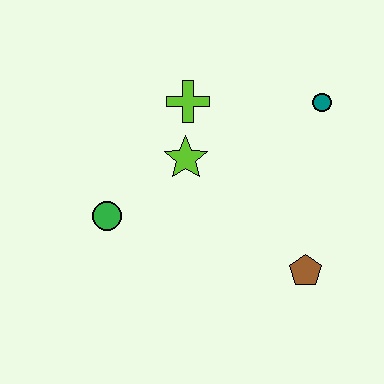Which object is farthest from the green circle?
The teal circle is farthest from the green circle.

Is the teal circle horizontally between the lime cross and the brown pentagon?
No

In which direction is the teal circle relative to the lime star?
The teal circle is to the right of the lime star.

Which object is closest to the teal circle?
The lime cross is closest to the teal circle.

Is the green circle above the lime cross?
No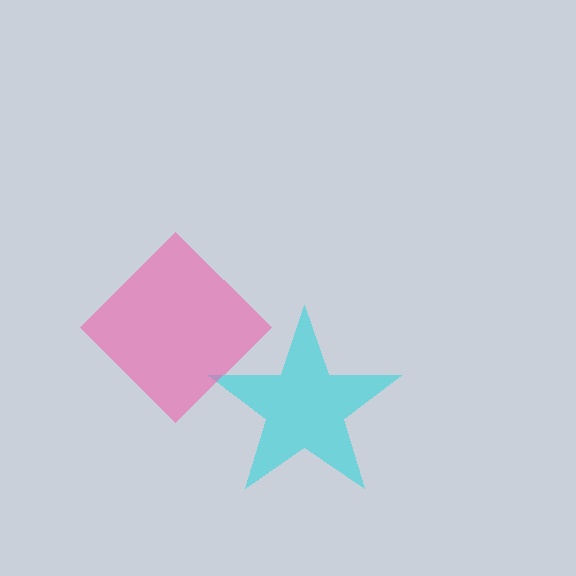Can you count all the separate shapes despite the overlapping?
Yes, there are 2 separate shapes.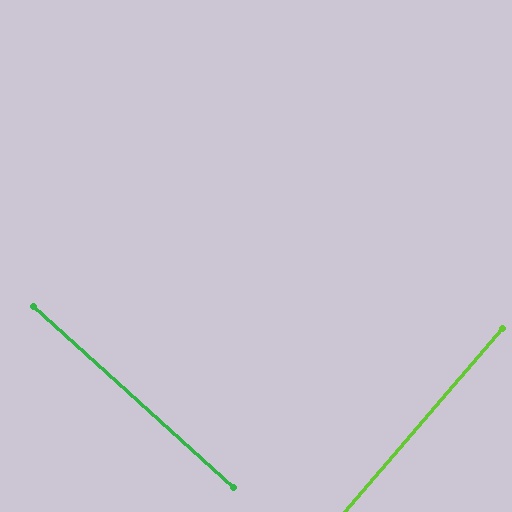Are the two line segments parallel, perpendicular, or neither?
Perpendicular — they meet at approximately 88°.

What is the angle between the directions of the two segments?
Approximately 88 degrees.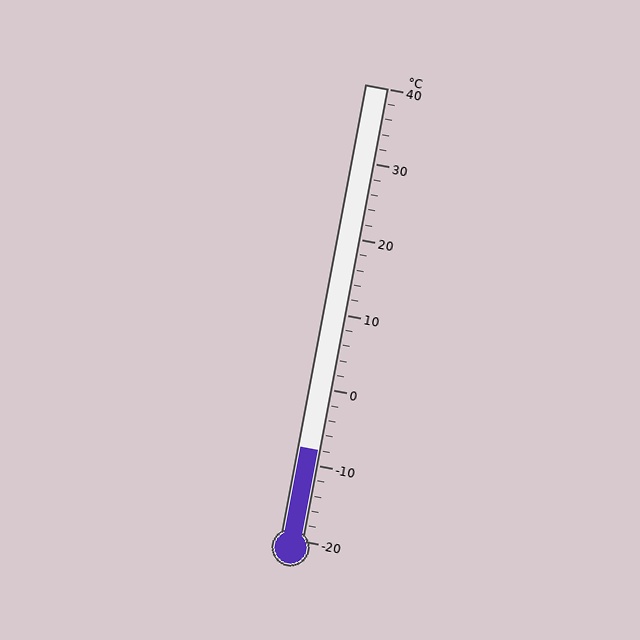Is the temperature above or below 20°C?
The temperature is below 20°C.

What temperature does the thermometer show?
The thermometer shows approximately -8°C.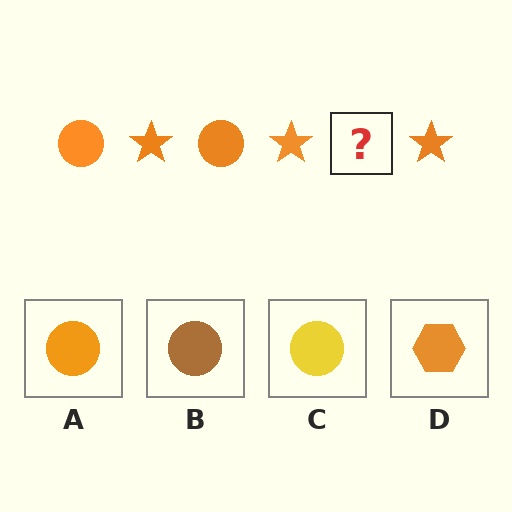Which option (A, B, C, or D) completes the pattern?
A.